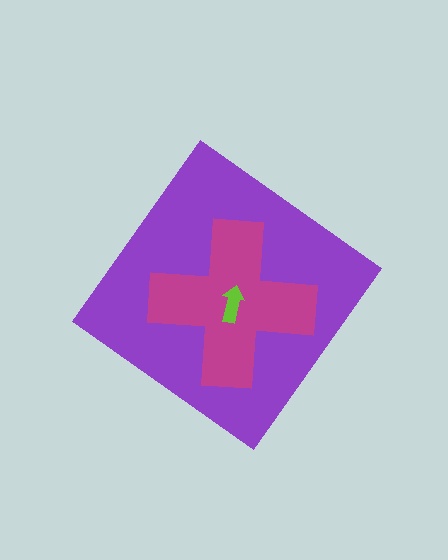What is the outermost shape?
The purple diamond.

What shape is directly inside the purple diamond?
The magenta cross.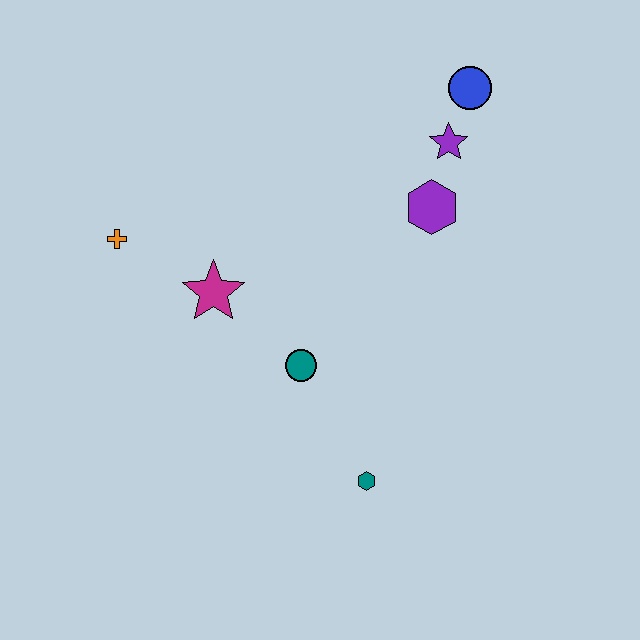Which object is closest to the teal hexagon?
The teal circle is closest to the teal hexagon.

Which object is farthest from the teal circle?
The blue circle is farthest from the teal circle.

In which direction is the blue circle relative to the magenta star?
The blue circle is to the right of the magenta star.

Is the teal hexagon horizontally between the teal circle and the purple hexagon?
Yes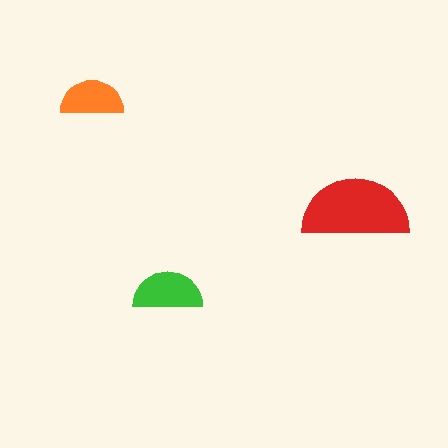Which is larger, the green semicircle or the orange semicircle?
The green one.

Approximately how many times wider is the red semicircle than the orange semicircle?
About 1.5 times wider.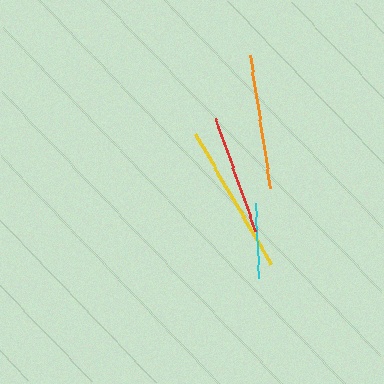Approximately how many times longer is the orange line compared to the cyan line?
The orange line is approximately 1.8 times the length of the cyan line.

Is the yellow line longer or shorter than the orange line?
The yellow line is longer than the orange line.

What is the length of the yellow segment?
The yellow segment is approximately 151 pixels long.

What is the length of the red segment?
The red segment is approximately 120 pixels long.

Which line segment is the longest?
The yellow line is the longest at approximately 151 pixels.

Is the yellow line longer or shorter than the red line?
The yellow line is longer than the red line.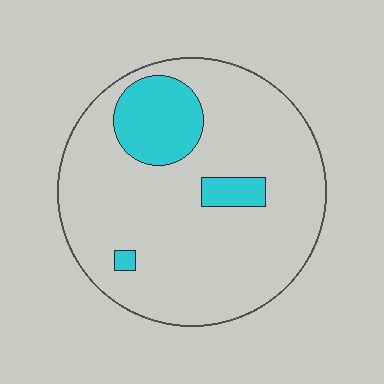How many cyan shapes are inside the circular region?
3.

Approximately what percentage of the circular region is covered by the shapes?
Approximately 15%.